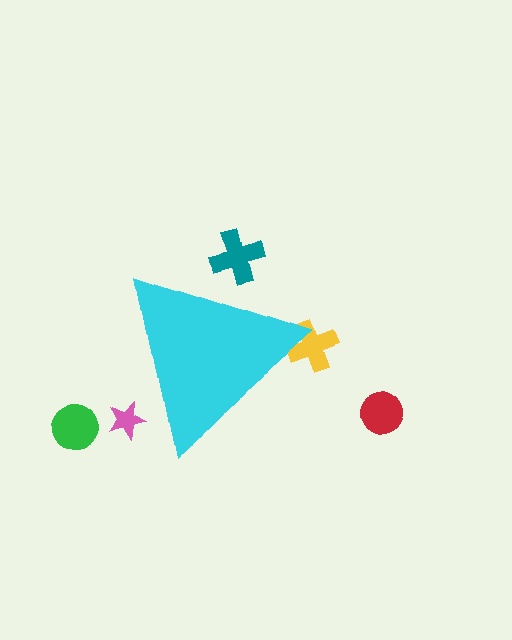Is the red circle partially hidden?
No, the red circle is fully visible.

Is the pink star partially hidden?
Yes, the pink star is partially hidden behind the cyan triangle.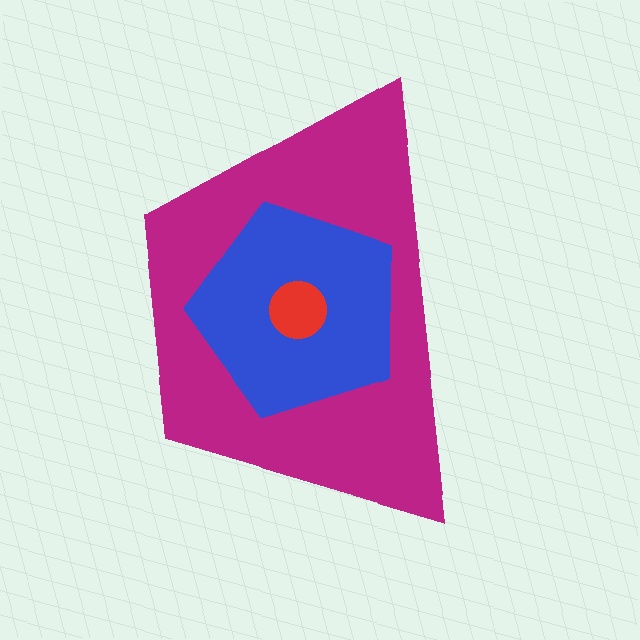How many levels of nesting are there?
3.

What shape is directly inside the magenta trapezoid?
The blue pentagon.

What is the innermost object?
The red circle.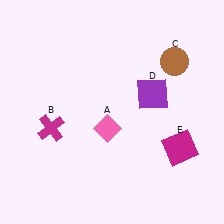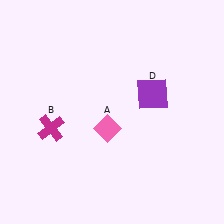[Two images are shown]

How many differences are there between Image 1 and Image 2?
There are 2 differences between the two images.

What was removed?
The magenta square (E), the brown circle (C) were removed in Image 2.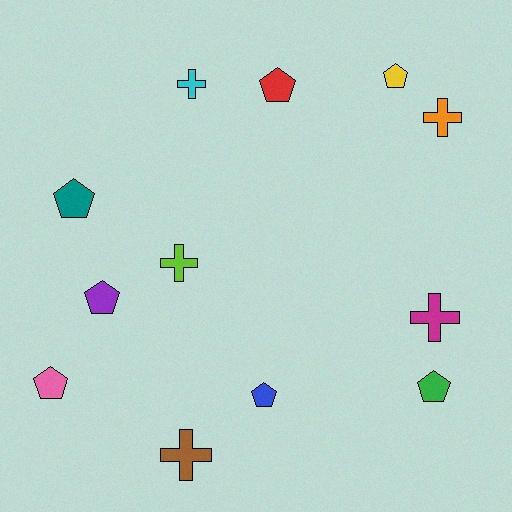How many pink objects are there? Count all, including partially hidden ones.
There is 1 pink object.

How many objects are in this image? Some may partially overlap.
There are 12 objects.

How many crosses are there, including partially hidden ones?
There are 5 crosses.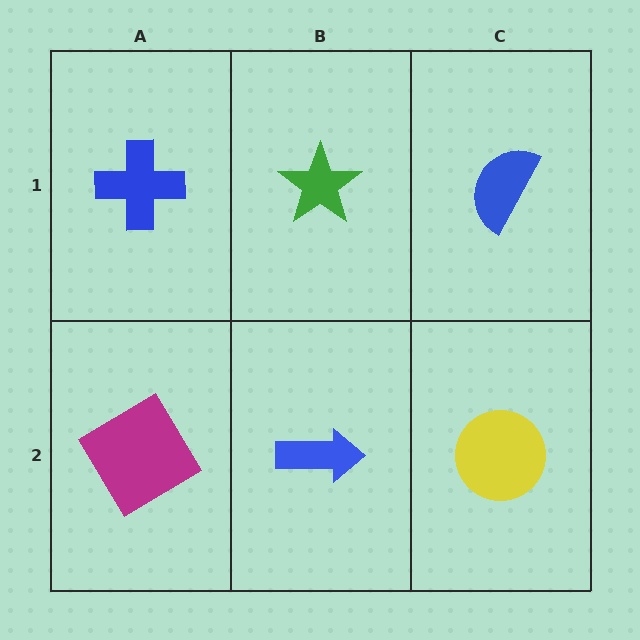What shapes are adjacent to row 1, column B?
A blue arrow (row 2, column B), a blue cross (row 1, column A), a blue semicircle (row 1, column C).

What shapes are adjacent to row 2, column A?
A blue cross (row 1, column A), a blue arrow (row 2, column B).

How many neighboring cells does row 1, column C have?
2.